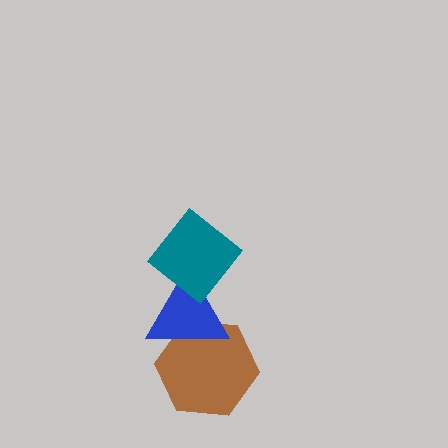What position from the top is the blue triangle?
The blue triangle is 2nd from the top.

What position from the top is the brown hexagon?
The brown hexagon is 3rd from the top.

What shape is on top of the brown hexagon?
The blue triangle is on top of the brown hexagon.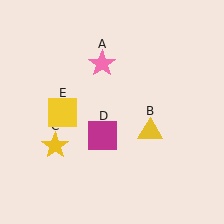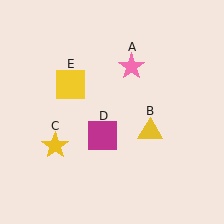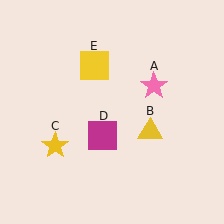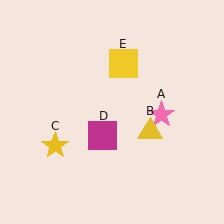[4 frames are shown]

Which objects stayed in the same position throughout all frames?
Yellow triangle (object B) and yellow star (object C) and magenta square (object D) remained stationary.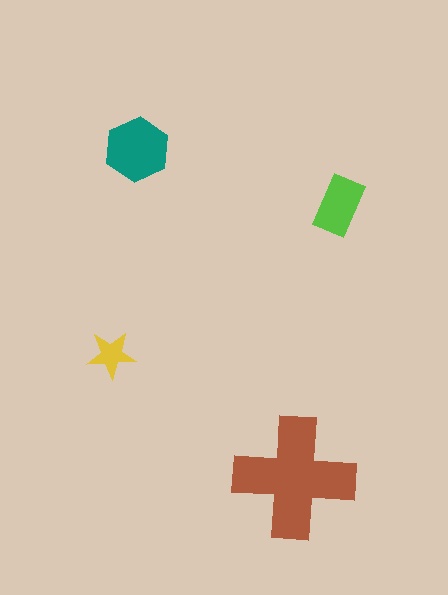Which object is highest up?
The teal hexagon is topmost.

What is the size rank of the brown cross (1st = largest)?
1st.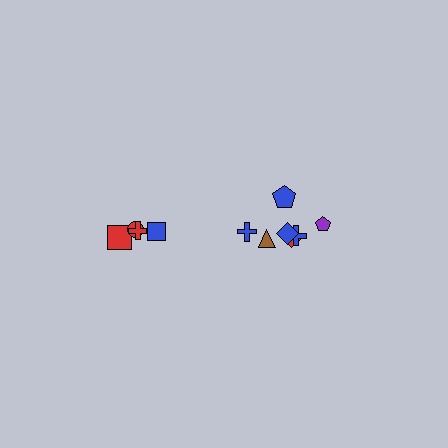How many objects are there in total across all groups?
There are 11 objects.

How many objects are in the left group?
There are 4 objects.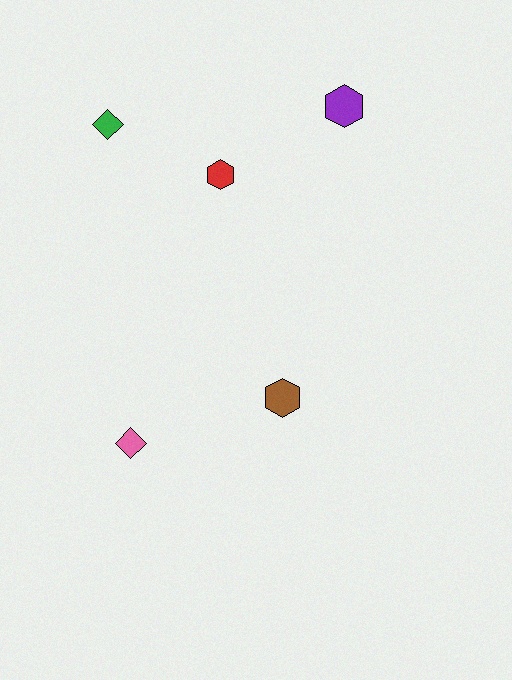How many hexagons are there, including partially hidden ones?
There are 3 hexagons.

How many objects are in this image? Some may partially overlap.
There are 5 objects.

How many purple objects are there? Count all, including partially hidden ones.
There is 1 purple object.